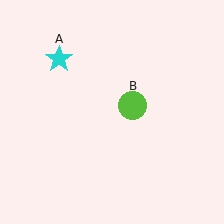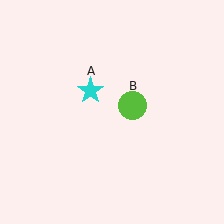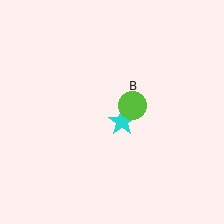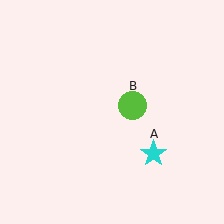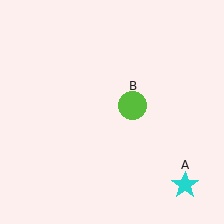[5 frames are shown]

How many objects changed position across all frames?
1 object changed position: cyan star (object A).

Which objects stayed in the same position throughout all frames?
Lime circle (object B) remained stationary.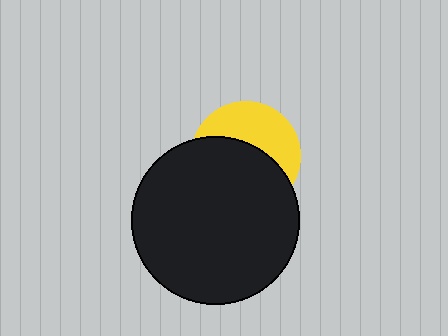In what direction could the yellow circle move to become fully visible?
The yellow circle could move up. That would shift it out from behind the black circle entirely.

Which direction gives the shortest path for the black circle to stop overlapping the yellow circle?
Moving down gives the shortest separation.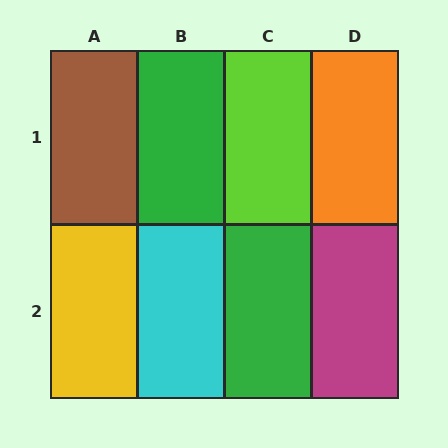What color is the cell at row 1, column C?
Lime.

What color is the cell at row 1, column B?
Green.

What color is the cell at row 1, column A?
Brown.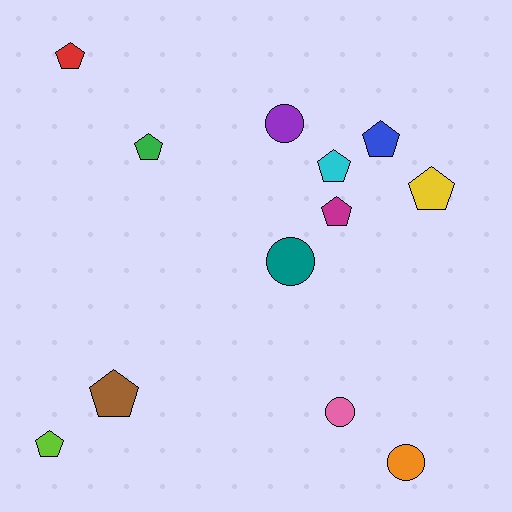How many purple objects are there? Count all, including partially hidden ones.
There is 1 purple object.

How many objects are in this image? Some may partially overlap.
There are 12 objects.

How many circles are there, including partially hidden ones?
There are 4 circles.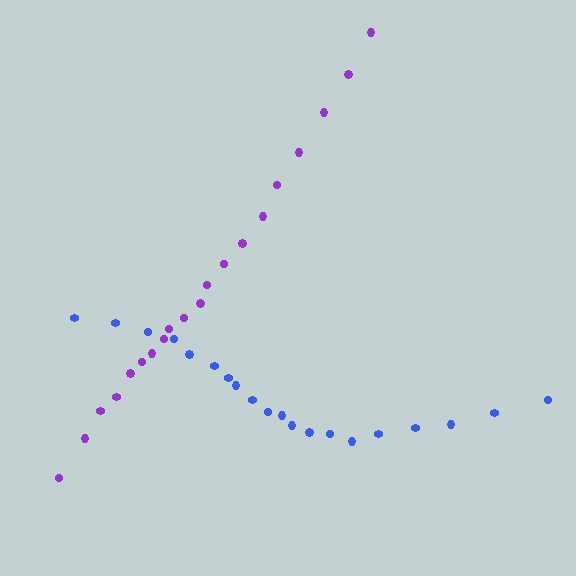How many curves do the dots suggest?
There are 2 distinct paths.